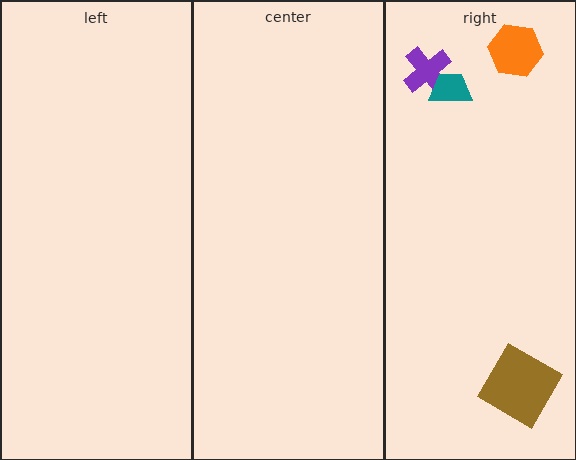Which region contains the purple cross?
The right region.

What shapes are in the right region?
The purple cross, the orange hexagon, the teal trapezoid, the brown diamond.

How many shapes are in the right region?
4.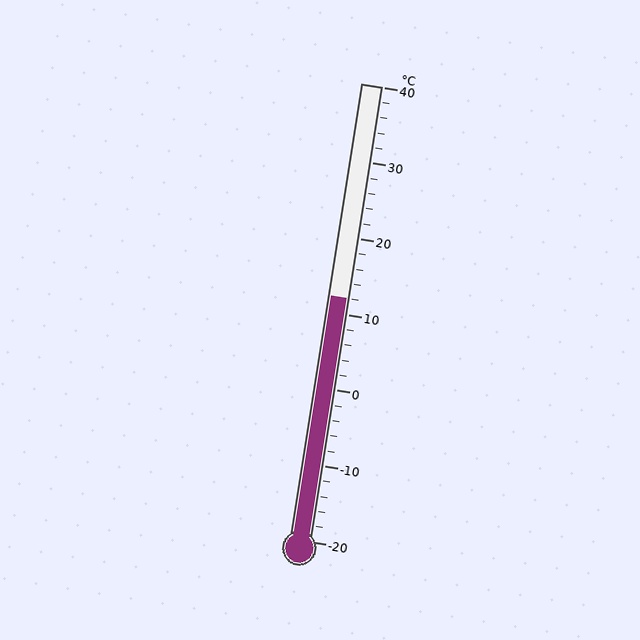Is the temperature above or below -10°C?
The temperature is above -10°C.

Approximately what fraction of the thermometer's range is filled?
The thermometer is filled to approximately 55% of its range.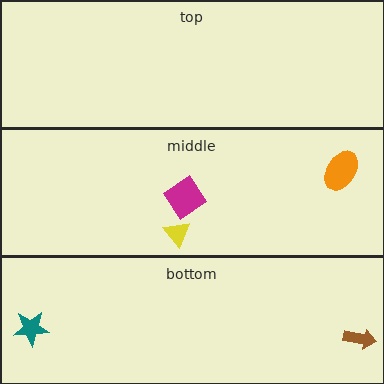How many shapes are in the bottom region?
2.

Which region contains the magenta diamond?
The middle region.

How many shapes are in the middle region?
3.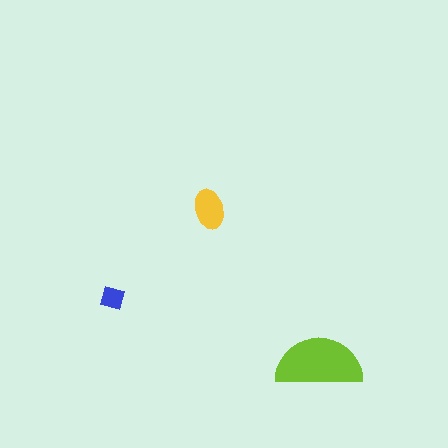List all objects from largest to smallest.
The lime semicircle, the yellow ellipse, the blue diamond.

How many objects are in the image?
There are 3 objects in the image.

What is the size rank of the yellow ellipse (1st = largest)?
2nd.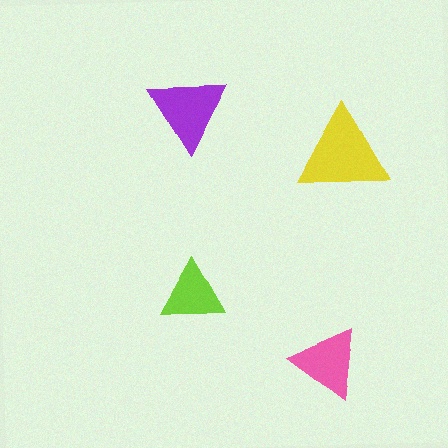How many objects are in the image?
There are 4 objects in the image.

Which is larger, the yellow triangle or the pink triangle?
The yellow one.